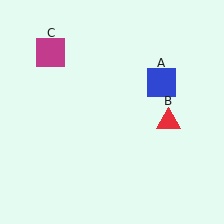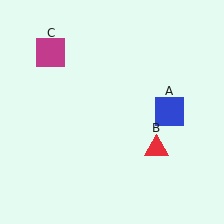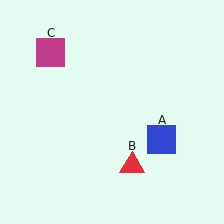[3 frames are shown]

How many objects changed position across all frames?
2 objects changed position: blue square (object A), red triangle (object B).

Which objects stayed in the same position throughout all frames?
Magenta square (object C) remained stationary.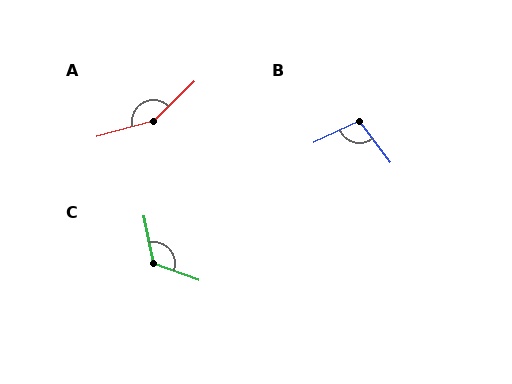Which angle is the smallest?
B, at approximately 102 degrees.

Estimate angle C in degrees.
Approximately 122 degrees.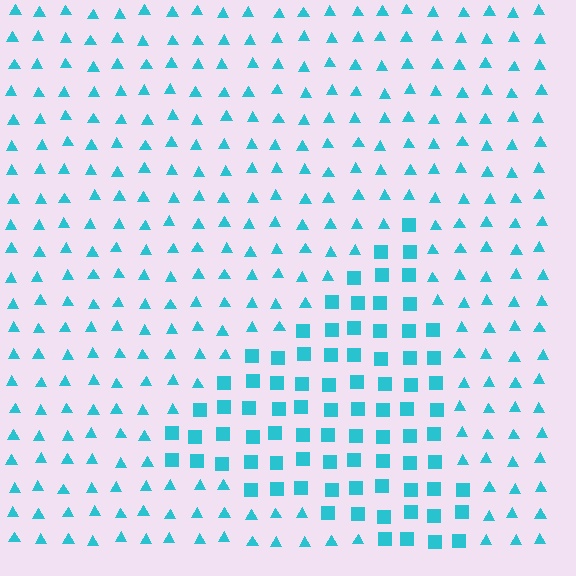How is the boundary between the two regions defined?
The boundary is defined by a change in element shape: squares inside vs. triangles outside. All elements share the same color and spacing.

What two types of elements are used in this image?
The image uses squares inside the triangle region and triangles outside it.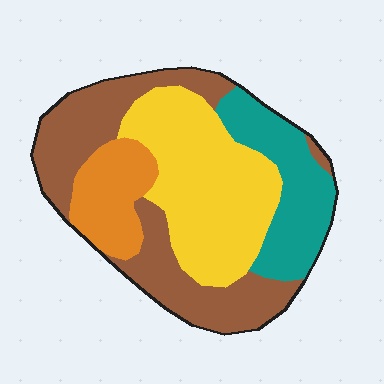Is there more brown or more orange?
Brown.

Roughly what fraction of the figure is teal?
Teal covers 19% of the figure.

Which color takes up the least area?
Orange, at roughly 15%.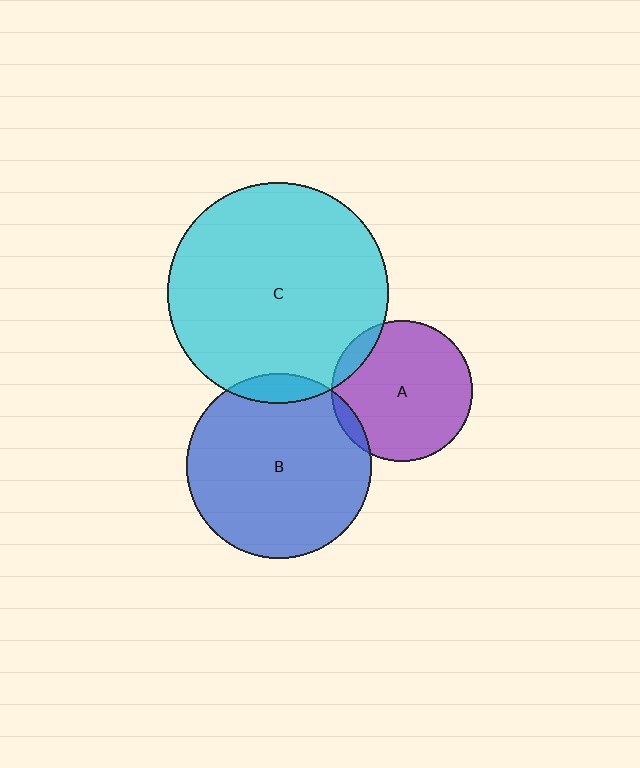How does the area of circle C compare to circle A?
Approximately 2.5 times.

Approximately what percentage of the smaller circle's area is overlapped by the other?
Approximately 10%.